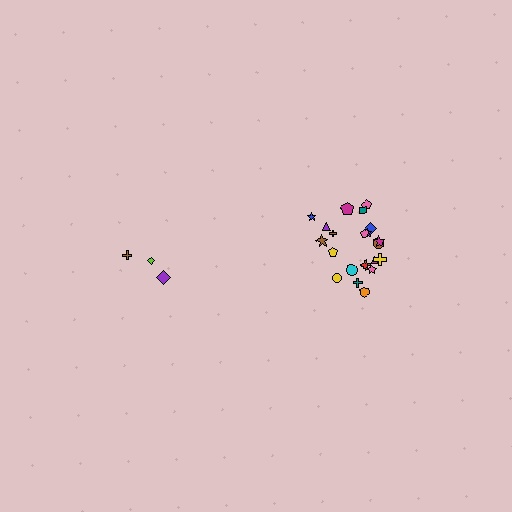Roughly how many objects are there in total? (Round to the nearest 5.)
Roughly 25 objects in total.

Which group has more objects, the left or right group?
The right group.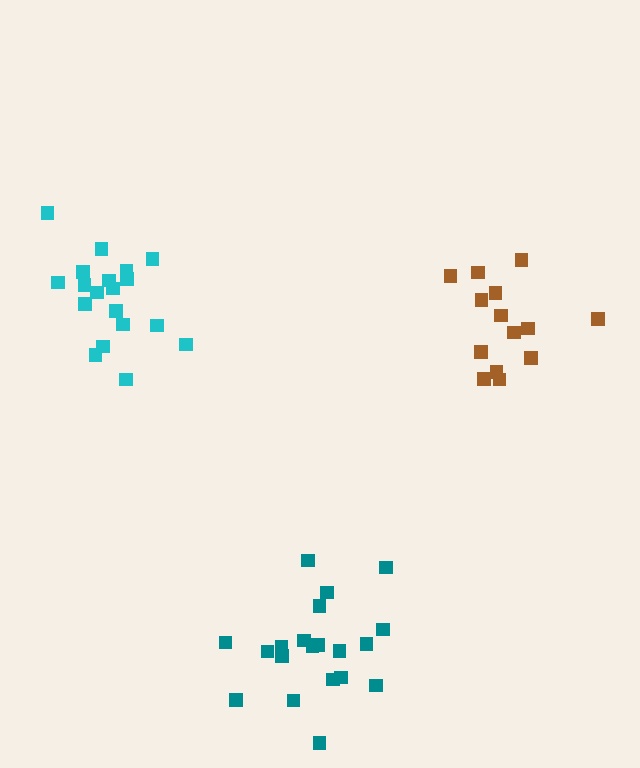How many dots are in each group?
Group 1: 19 dots, Group 2: 20 dots, Group 3: 14 dots (53 total).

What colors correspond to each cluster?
The clusters are colored: cyan, teal, brown.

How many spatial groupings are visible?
There are 3 spatial groupings.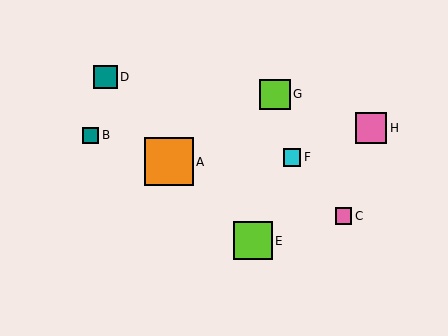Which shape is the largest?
The orange square (labeled A) is the largest.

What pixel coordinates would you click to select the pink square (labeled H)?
Click at (371, 128) to select the pink square H.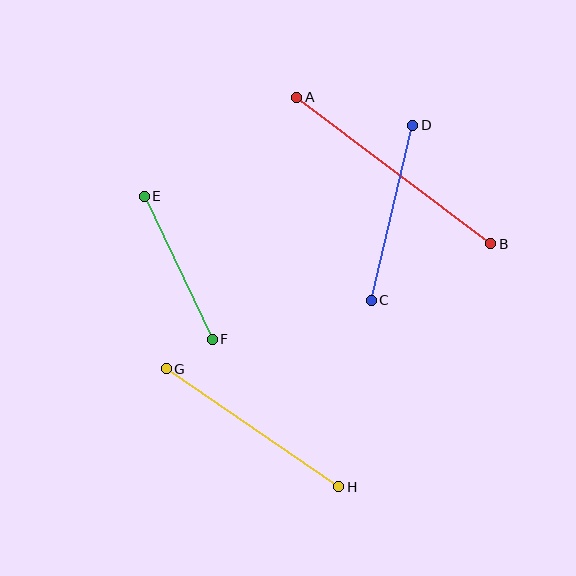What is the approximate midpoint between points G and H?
The midpoint is at approximately (252, 428) pixels.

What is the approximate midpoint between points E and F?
The midpoint is at approximately (178, 268) pixels.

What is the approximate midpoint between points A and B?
The midpoint is at approximately (394, 171) pixels.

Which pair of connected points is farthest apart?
Points A and B are farthest apart.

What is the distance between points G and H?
The distance is approximately 209 pixels.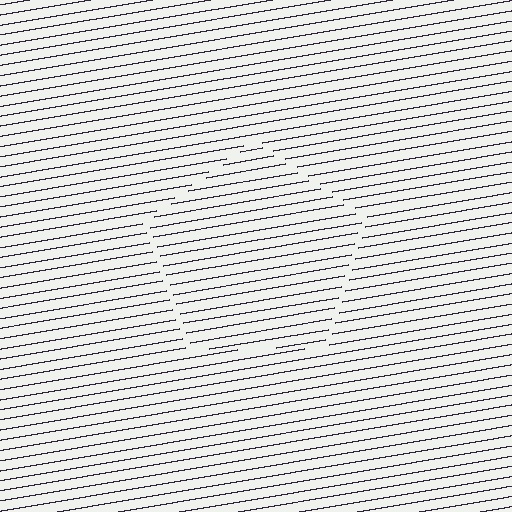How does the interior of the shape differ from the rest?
The interior of the shape contains the same grating, shifted by half a period — the contour is defined by the phase discontinuity where line-ends from the inner and outer gratings abut.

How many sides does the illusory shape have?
5 sides — the line-ends trace a pentagon.